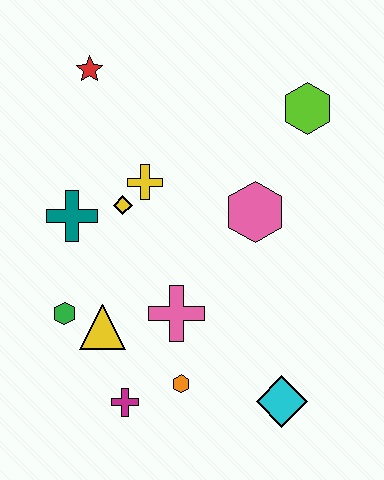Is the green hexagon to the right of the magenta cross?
No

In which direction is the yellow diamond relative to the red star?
The yellow diamond is below the red star.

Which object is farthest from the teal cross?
The cyan diamond is farthest from the teal cross.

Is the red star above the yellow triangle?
Yes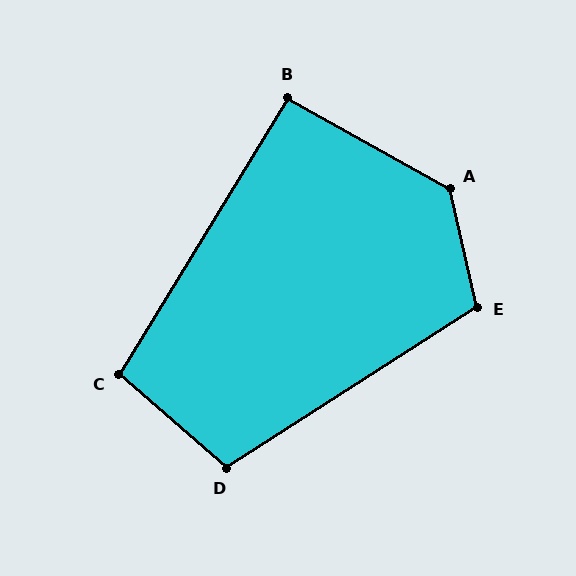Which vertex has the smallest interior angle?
B, at approximately 92 degrees.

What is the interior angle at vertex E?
Approximately 110 degrees (obtuse).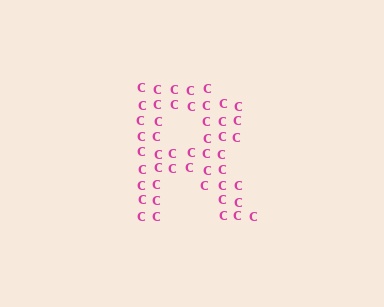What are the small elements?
The small elements are letter C's.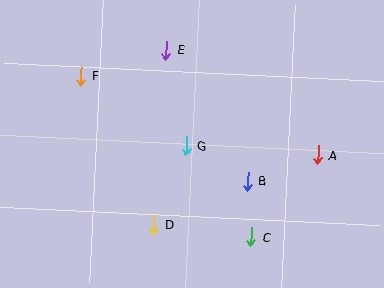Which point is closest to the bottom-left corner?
Point D is closest to the bottom-left corner.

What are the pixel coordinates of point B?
Point B is at (247, 181).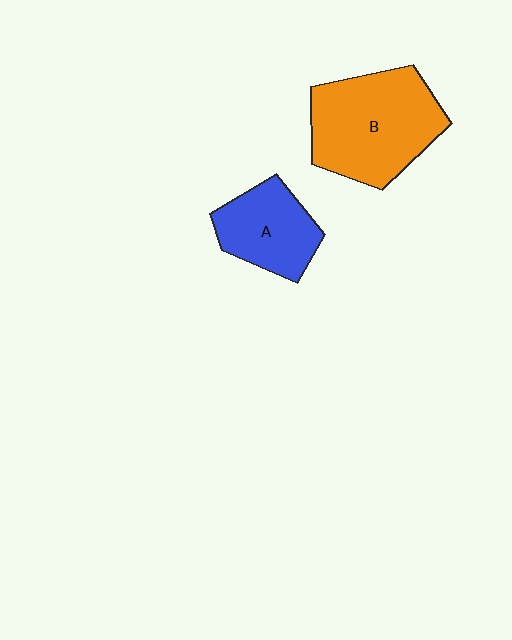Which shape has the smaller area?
Shape A (blue).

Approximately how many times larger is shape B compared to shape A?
Approximately 1.7 times.